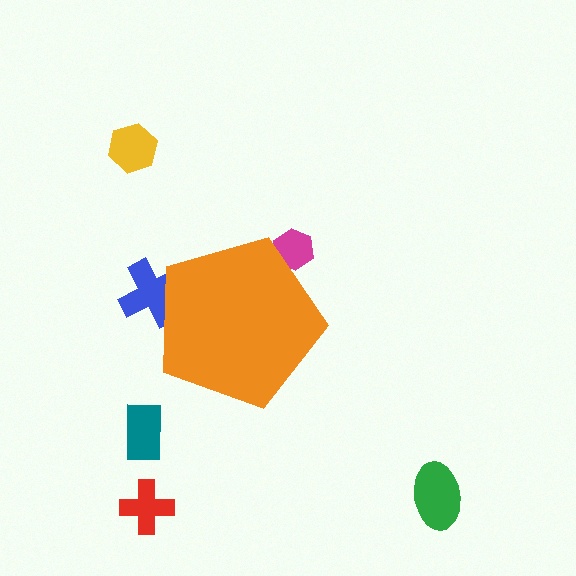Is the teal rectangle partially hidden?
No, the teal rectangle is fully visible.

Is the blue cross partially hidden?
Yes, the blue cross is partially hidden behind the orange pentagon.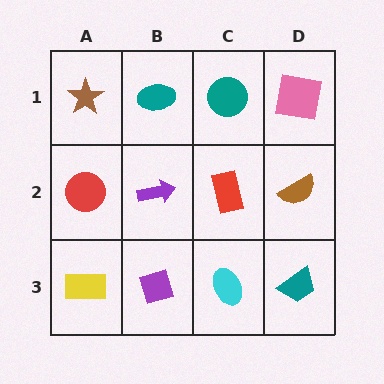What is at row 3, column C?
A cyan ellipse.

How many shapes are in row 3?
4 shapes.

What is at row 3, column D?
A teal trapezoid.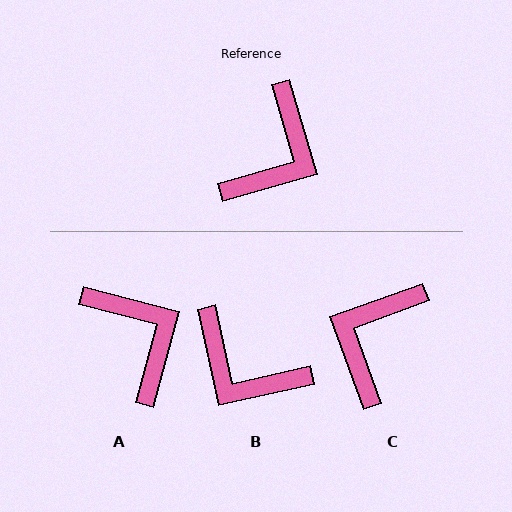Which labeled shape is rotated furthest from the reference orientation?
C, about 176 degrees away.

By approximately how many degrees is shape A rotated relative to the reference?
Approximately 59 degrees counter-clockwise.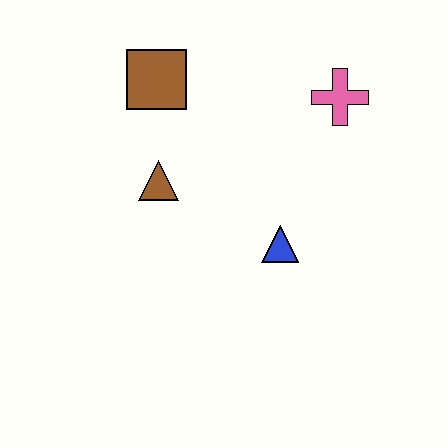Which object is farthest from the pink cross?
The brown triangle is farthest from the pink cross.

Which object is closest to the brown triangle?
The brown square is closest to the brown triangle.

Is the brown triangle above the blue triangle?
Yes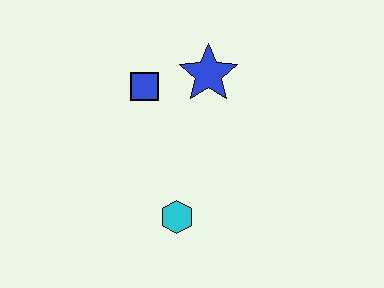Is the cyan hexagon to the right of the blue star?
No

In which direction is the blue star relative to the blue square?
The blue star is to the right of the blue square.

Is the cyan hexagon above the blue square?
No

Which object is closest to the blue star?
The blue square is closest to the blue star.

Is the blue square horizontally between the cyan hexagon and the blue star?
No